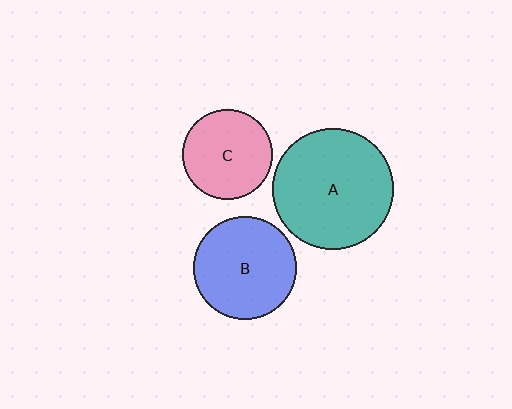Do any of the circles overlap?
No, none of the circles overlap.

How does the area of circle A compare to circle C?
Approximately 1.8 times.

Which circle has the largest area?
Circle A (teal).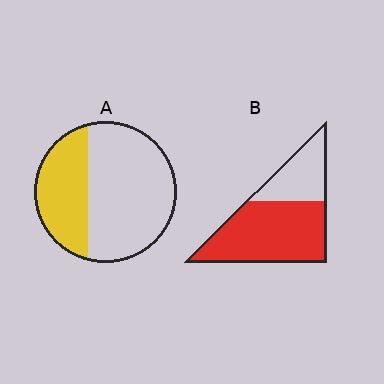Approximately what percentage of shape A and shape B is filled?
A is approximately 35% and B is approximately 70%.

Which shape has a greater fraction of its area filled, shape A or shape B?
Shape B.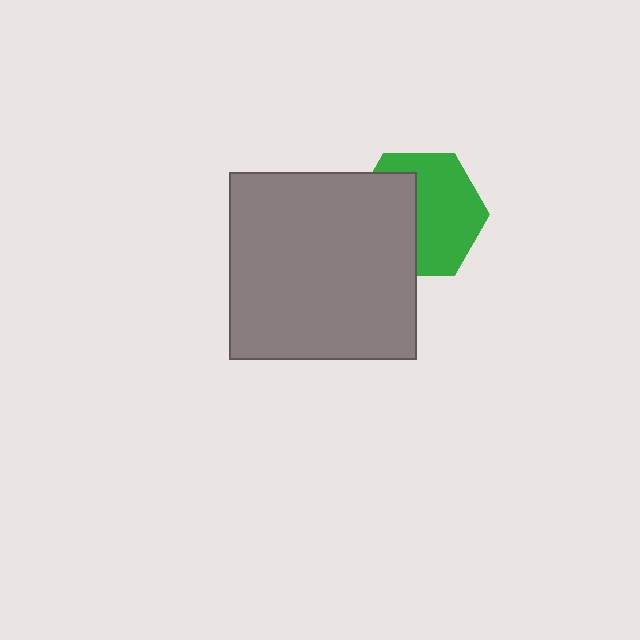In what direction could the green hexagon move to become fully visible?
The green hexagon could move right. That would shift it out from behind the gray square entirely.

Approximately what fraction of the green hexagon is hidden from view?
Roughly 43% of the green hexagon is hidden behind the gray square.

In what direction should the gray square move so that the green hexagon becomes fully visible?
The gray square should move left. That is the shortest direction to clear the overlap and leave the green hexagon fully visible.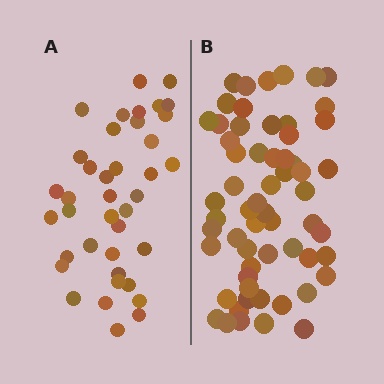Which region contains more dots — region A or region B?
Region B (the right region) has more dots.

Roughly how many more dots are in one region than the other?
Region B has approximately 20 more dots than region A.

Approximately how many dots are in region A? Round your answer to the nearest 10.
About 40 dots. (The exact count is 39, which rounds to 40.)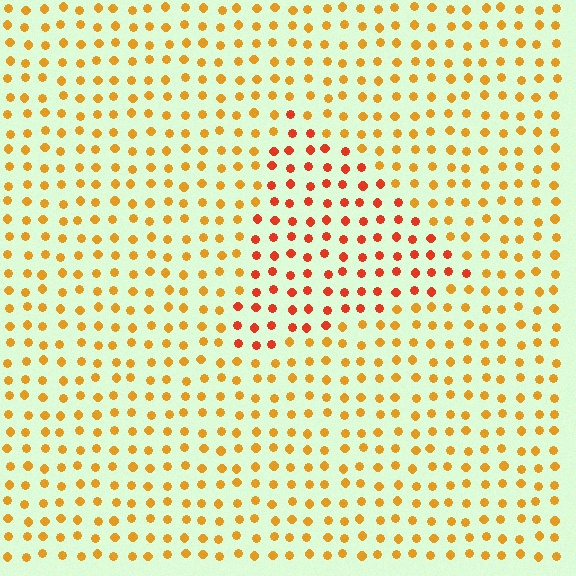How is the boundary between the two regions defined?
The boundary is defined purely by a slight shift in hue (about 31 degrees). Spacing, size, and orientation are identical on both sides.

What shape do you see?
I see a triangle.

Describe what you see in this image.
The image is filled with small orange elements in a uniform arrangement. A triangle-shaped region is visible where the elements are tinted to a slightly different hue, forming a subtle color boundary.